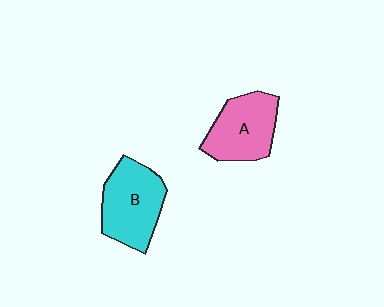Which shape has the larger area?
Shape B (cyan).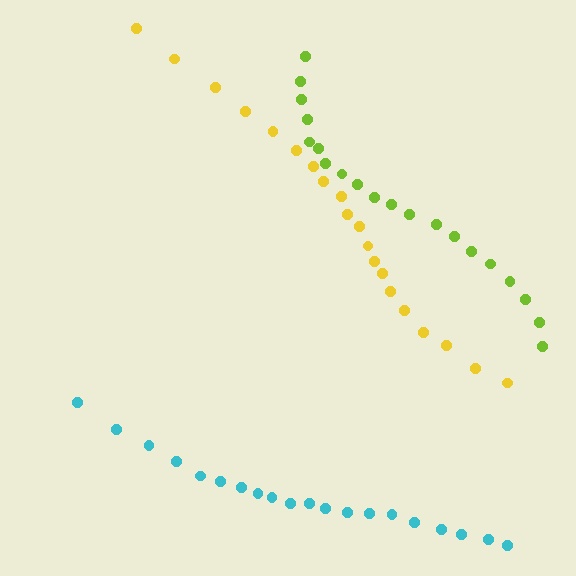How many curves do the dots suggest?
There are 3 distinct paths.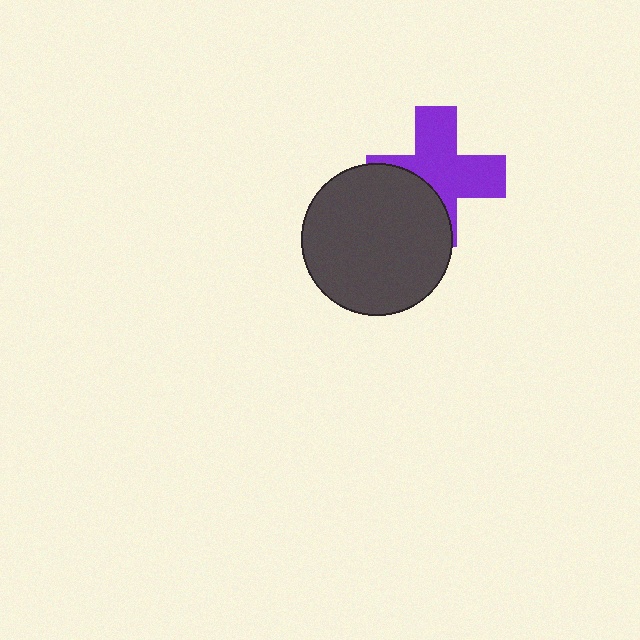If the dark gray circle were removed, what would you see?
You would see the complete purple cross.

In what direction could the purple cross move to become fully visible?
The purple cross could move toward the upper-right. That would shift it out from behind the dark gray circle entirely.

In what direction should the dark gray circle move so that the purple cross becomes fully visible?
The dark gray circle should move toward the lower-left. That is the shortest direction to clear the overlap and leave the purple cross fully visible.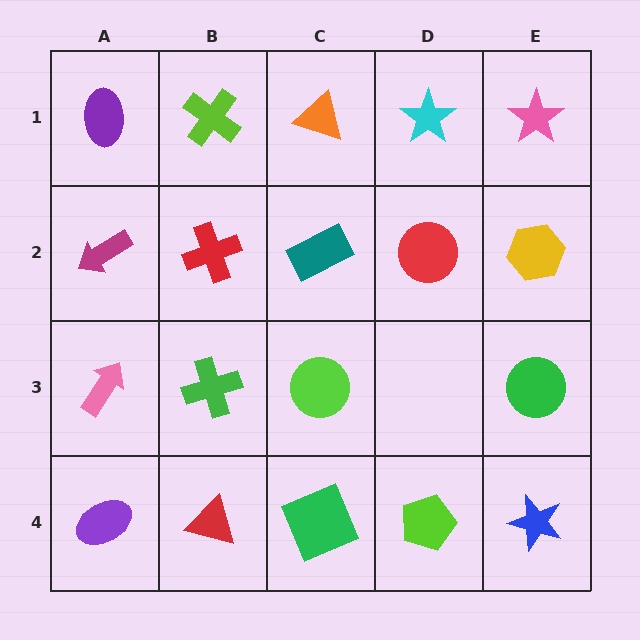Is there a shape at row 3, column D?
No, that cell is empty.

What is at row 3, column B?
A green cross.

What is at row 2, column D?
A red circle.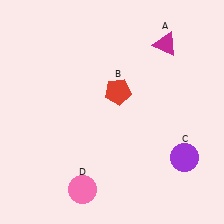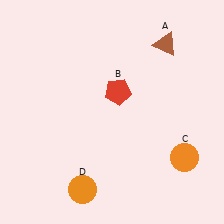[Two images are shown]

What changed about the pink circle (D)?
In Image 1, D is pink. In Image 2, it changed to orange.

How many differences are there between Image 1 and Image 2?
There are 3 differences between the two images.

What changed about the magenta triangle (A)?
In Image 1, A is magenta. In Image 2, it changed to brown.